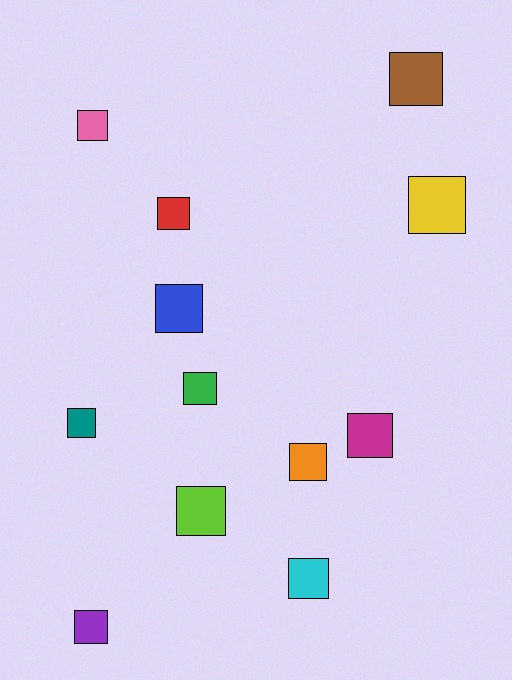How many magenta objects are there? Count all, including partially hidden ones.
There is 1 magenta object.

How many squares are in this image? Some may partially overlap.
There are 12 squares.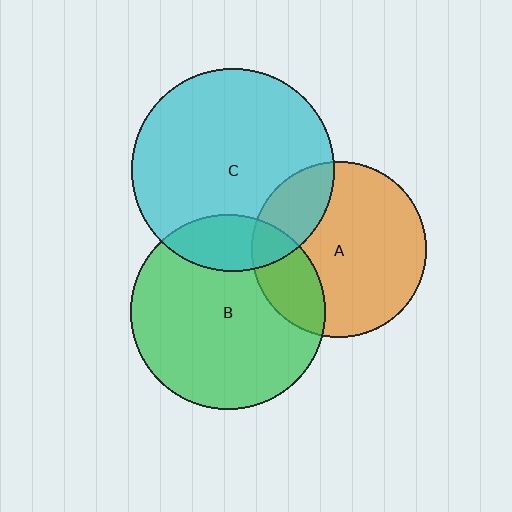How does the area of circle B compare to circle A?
Approximately 1.2 times.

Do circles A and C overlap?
Yes.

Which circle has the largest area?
Circle C (cyan).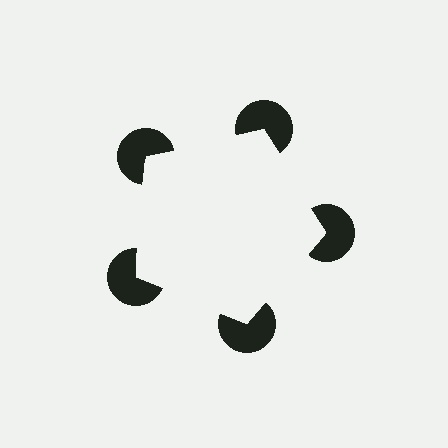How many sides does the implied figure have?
5 sides.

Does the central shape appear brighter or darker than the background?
It typically appears slightly brighter than the background, even though no actual brightness change is drawn.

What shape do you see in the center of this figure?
An illusory pentagon — its edges are inferred from the aligned wedge cuts in the pac-man discs, not physically drawn.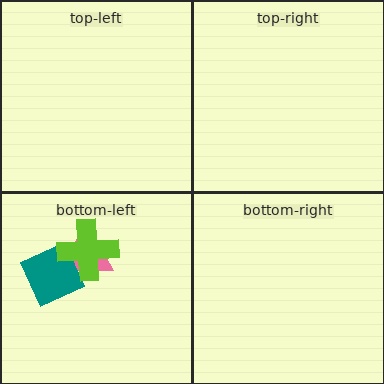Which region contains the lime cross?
The bottom-left region.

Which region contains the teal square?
The bottom-left region.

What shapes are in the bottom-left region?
The pink triangle, the teal square, the lime cross.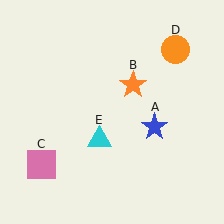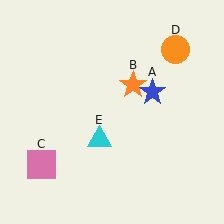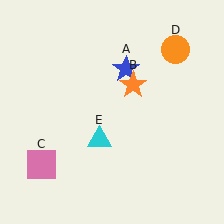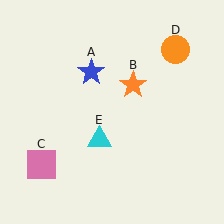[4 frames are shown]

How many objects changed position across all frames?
1 object changed position: blue star (object A).